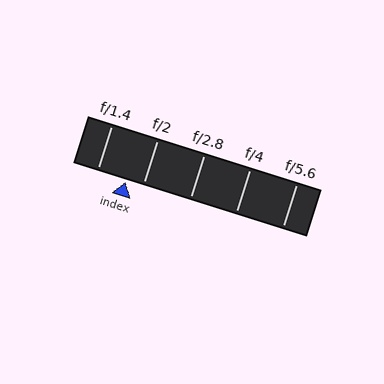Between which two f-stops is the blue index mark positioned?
The index mark is between f/1.4 and f/2.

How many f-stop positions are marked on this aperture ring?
There are 5 f-stop positions marked.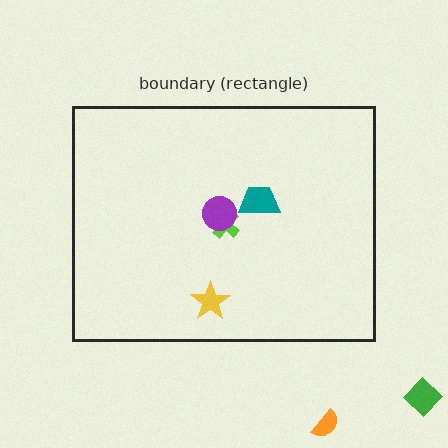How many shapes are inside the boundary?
4 inside, 2 outside.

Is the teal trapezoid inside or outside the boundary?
Inside.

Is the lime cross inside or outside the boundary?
Inside.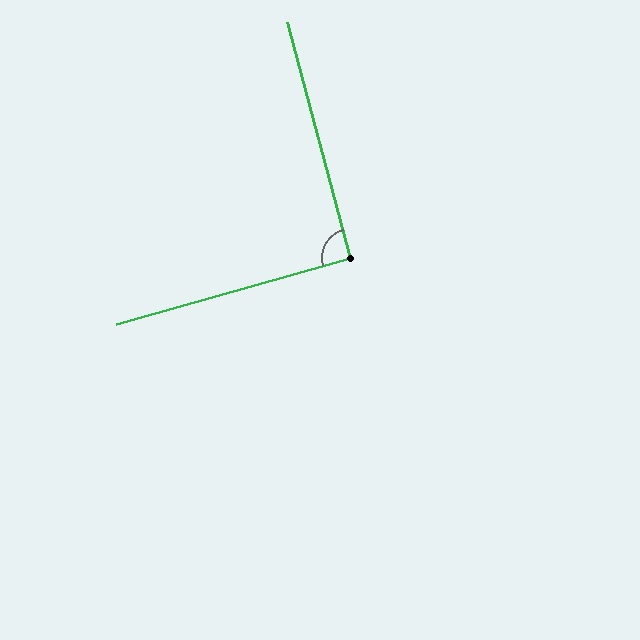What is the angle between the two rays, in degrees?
Approximately 91 degrees.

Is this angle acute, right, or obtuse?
It is approximately a right angle.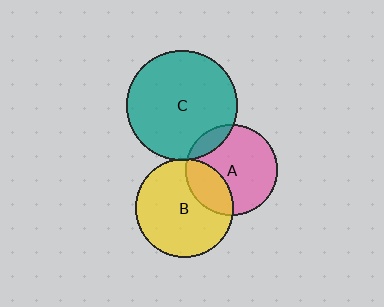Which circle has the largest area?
Circle C (teal).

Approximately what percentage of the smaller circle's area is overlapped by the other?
Approximately 25%.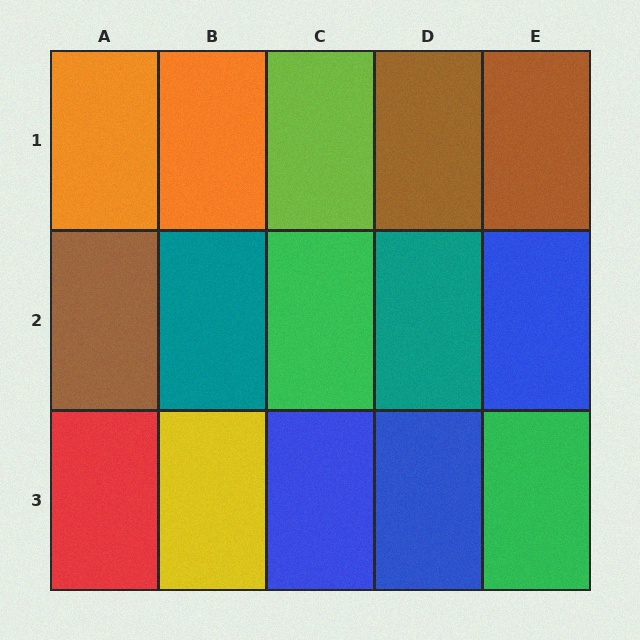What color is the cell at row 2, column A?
Brown.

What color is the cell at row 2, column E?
Blue.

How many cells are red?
1 cell is red.